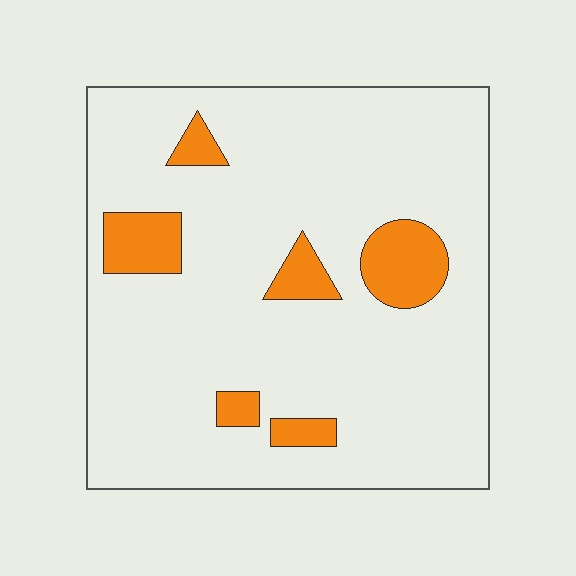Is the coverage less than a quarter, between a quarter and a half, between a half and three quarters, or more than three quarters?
Less than a quarter.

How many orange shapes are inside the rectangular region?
6.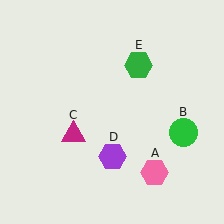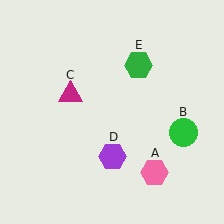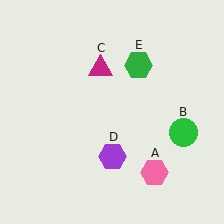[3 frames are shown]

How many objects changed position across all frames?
1 object changed position: magenta triangle (object C).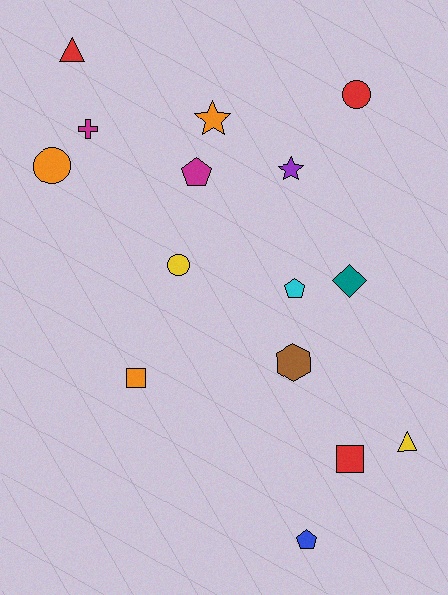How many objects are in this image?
There are 15 objects.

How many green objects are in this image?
There are no green objects.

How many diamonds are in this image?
There is 1 diamond.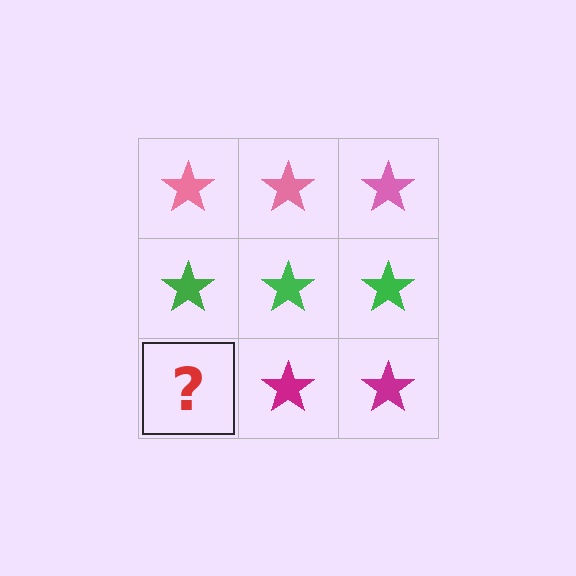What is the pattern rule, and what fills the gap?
The rule is that each row has a consistent color. The gap should be filled with a magenta star.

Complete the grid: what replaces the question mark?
The question mark should be replaced with a magenta star.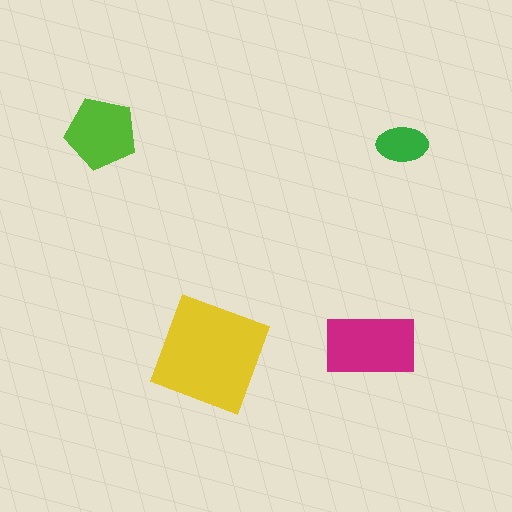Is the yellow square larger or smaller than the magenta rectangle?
Larger.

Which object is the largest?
The yellow square.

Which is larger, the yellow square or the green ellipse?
The yellow square.